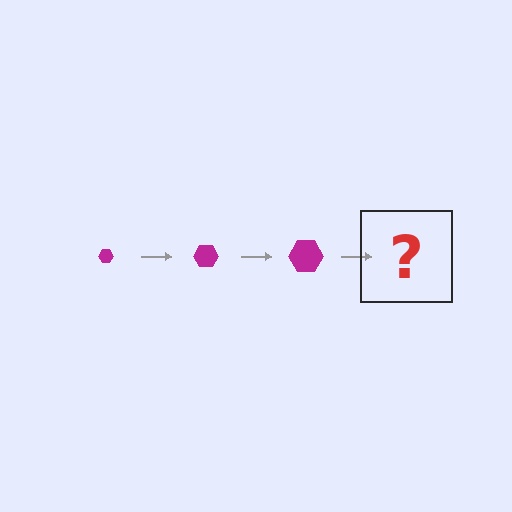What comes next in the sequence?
The next element should be a magenta hexagon, larger than the previous one.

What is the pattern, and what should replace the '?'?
The pattern is that the hexagon gets progressively larger each step. The '?' should be a magenta hexagon, larger than the previous one.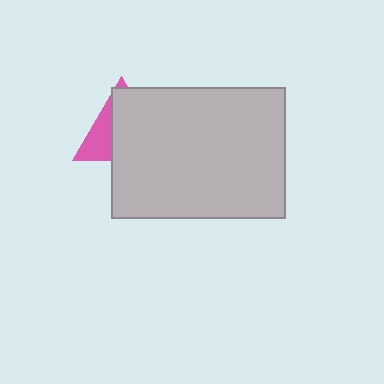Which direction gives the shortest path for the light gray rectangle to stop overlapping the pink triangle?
Moving toward the lower-right gives the shortest separation.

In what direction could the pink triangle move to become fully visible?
The pink triangle could move toward the upper-left. That would shift it out from behind the light gray rectangle entirely.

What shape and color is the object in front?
The object in front is a light gray rectangle.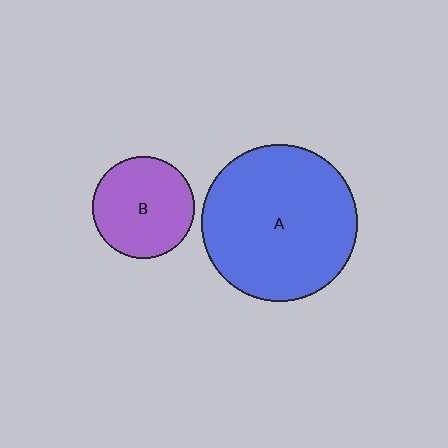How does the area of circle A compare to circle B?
Approximately 2.4 times.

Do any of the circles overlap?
No, none of the circles overlap.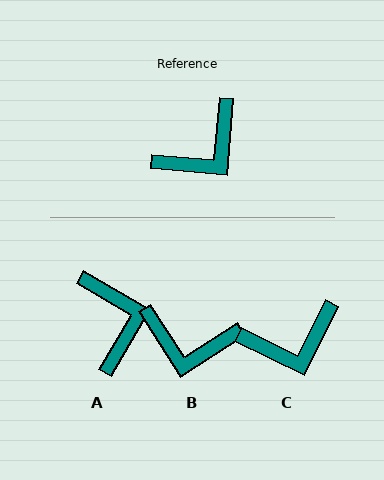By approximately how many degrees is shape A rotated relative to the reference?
Approximately 65 degrees counter-clockwise.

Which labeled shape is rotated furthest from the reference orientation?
A, about 65 degrees away.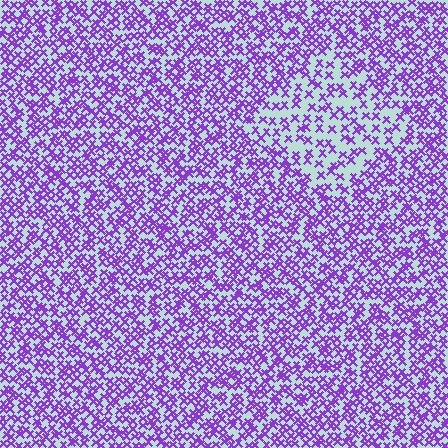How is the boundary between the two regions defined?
The boundary is defined by a change in element density (approximately 1.9x ratio). All elements are the same color, size, and shape.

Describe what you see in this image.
The image contains small purple elements arranged at two different densities. A diamond-shaped region is visible where the elements are less densely packed than the surrounding area.